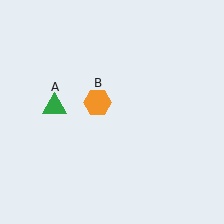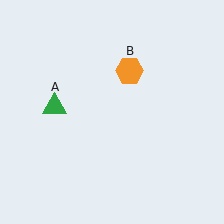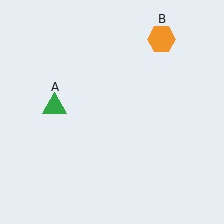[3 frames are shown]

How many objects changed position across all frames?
1 object changed position: orange hexagon (object B).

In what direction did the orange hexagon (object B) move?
The orange hexagon (object B) moved up and to the right.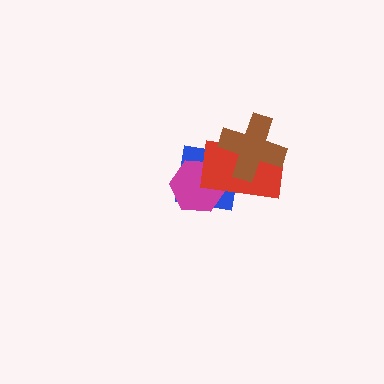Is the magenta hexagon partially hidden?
Yes, it is partially covered by another shape.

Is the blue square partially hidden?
Yes, it is partially covered by another shape.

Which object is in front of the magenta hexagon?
The red rectangle is in front of the magenta hexagon.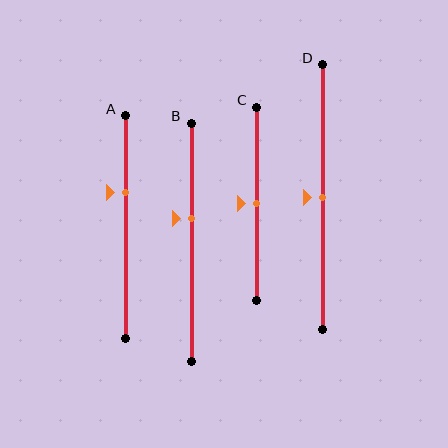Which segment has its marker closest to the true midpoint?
Segment C has its marker closest to the true midpoint.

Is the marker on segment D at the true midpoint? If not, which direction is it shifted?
Yes, the marker on segment D is at the true midpoint.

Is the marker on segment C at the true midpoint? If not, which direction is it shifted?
Yes, the marker on segment C is at the true midpoint.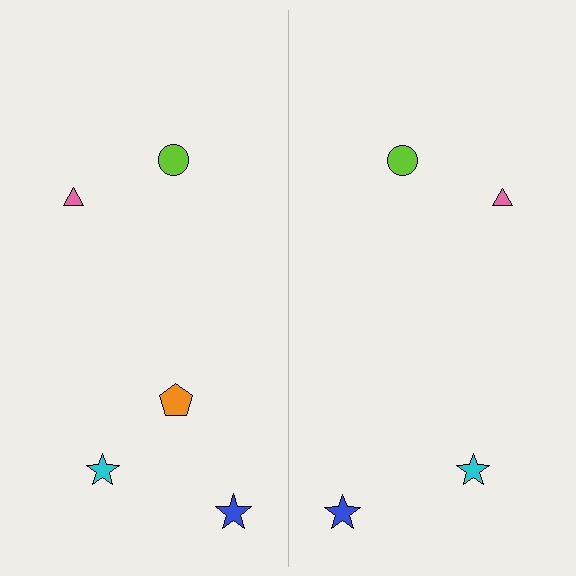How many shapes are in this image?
There are 9 shapes in this image.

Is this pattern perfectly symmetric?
No, the pattern is not perfectly symmetric. A orange pentagon is missing from the right side.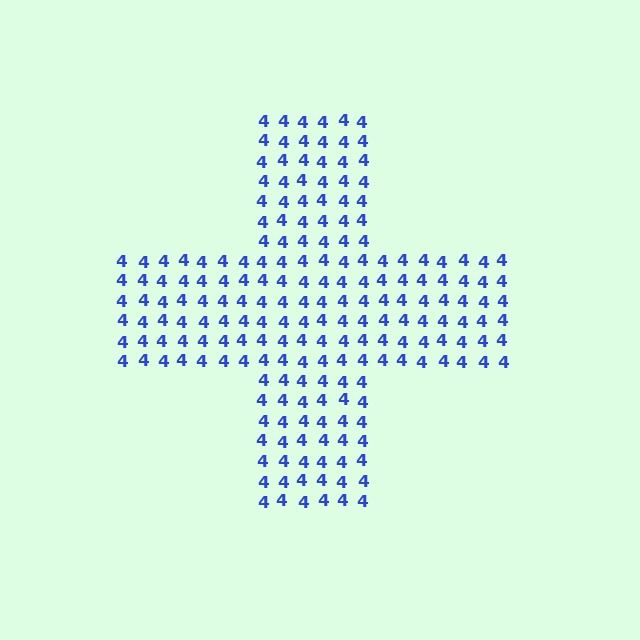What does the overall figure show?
The overall figure shows a cross.